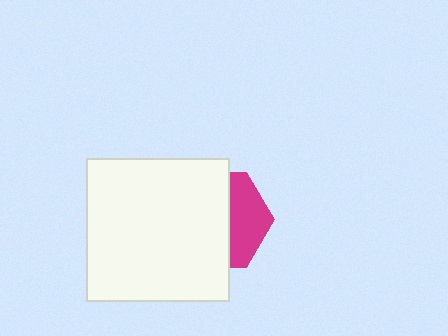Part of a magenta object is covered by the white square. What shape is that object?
It is a hexagon.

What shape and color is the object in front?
The object in front is a white square.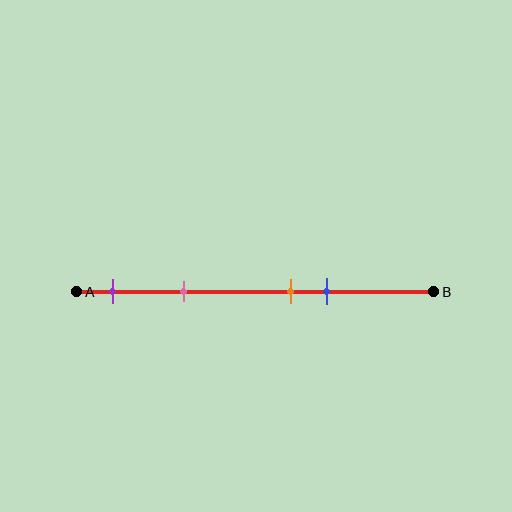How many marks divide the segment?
There are 4 marks dividing the segment.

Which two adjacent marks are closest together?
The orange and blue marks are the closest adjacent pair.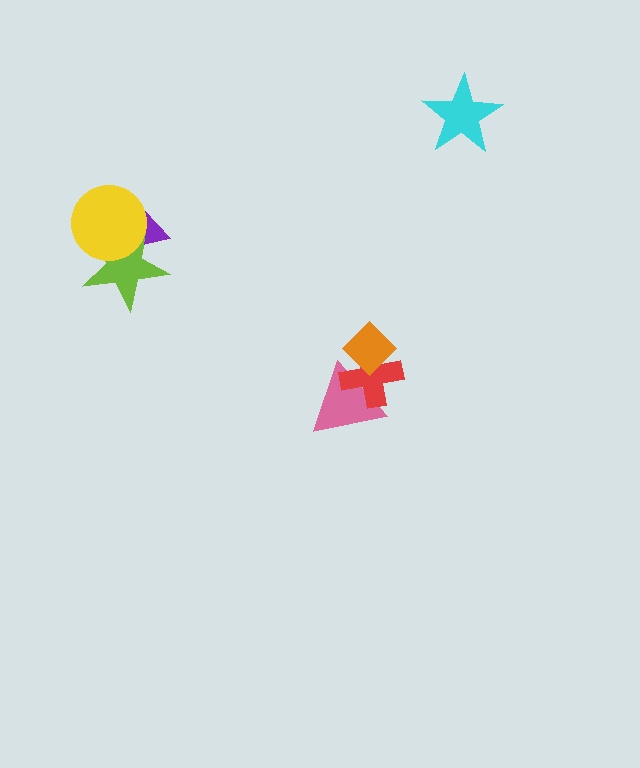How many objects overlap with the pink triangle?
2 objects overlap with the pink triangle.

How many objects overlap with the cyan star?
0 objects overlap with the cyan star.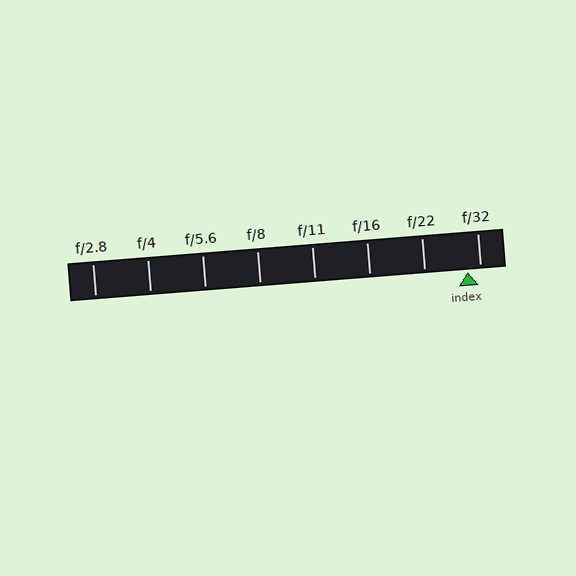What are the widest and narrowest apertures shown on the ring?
The widest aperture shown is f/2.8 and the narrowest is f/32.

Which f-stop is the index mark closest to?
The index mark is closest to f/32.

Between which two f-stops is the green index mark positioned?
The index mark is between f/22 and f/32.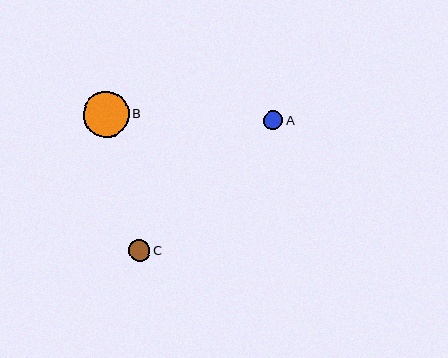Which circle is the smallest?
Circle A is the smallest with a size of approximately 19 pixels.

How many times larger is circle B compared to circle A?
Circle B is approximately 2.4 times the size of circle A.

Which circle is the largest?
Circle B is the largest with a size of approximately 46 pixels.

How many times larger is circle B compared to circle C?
Circle B is approximately 2.1 times the size of circle C.